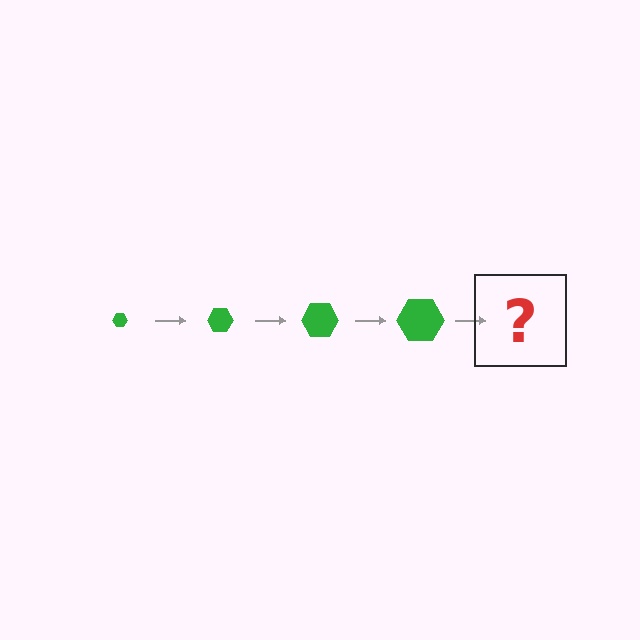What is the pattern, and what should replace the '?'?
The pattern is that the hexagon gets progressively larger each step. The '?' should be a green hexagon, larger than the previous one.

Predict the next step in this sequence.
The next step is a green hexagon, larger than the previous one.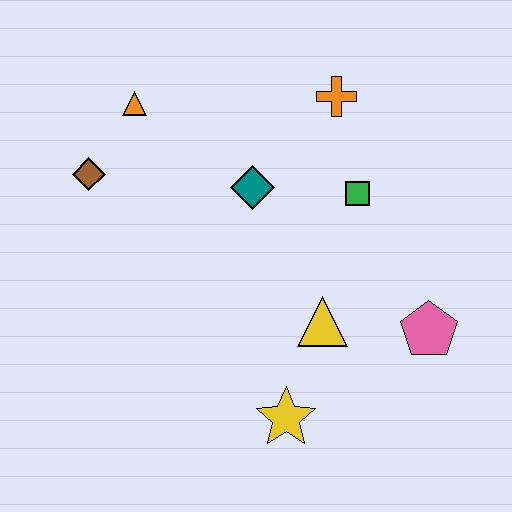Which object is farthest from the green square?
The brown diamond is farthest from the green square.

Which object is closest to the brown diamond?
The orange triangle is closest to the brown diamond.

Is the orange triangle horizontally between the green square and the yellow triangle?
No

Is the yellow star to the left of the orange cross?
Yes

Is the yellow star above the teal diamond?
No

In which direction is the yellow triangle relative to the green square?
The yellow triangle is below the green square.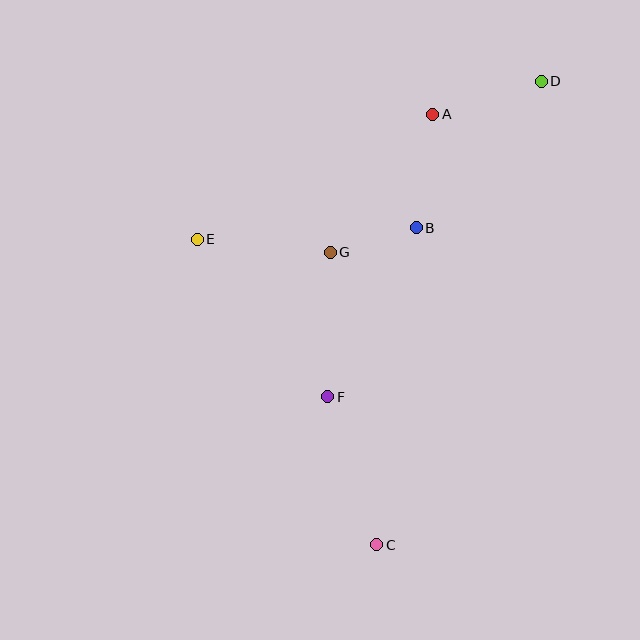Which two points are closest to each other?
Points B and G are closest to each other.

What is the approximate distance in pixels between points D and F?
The distance between D and F is approximately 381 pixels.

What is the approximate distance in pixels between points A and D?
The distance between A and D is approximately 113 pixels.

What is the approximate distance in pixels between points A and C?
The distance between A and C is approximately 434 pixels.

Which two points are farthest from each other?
Points C and D are farthest from each other.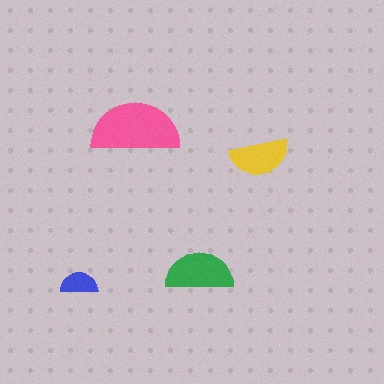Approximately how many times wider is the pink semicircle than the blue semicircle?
About 2.5 times wider.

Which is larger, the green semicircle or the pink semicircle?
The pink one.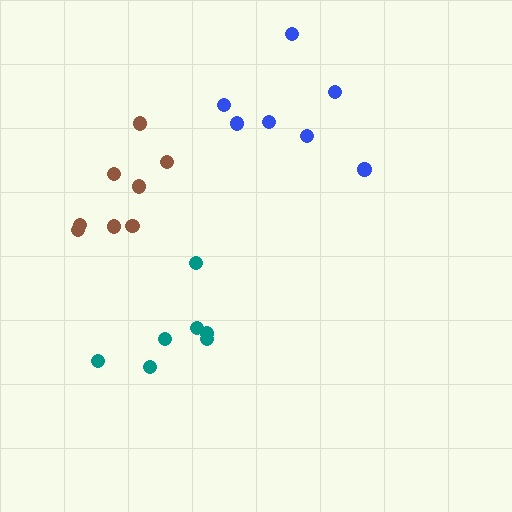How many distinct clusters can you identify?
There are 3 distinct clusters.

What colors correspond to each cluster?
The clusters are colored: brown, blue, teal.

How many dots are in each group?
Group 1: 8 dots, Group 2: 7 dots, Group 3: 7 dots (22 total).